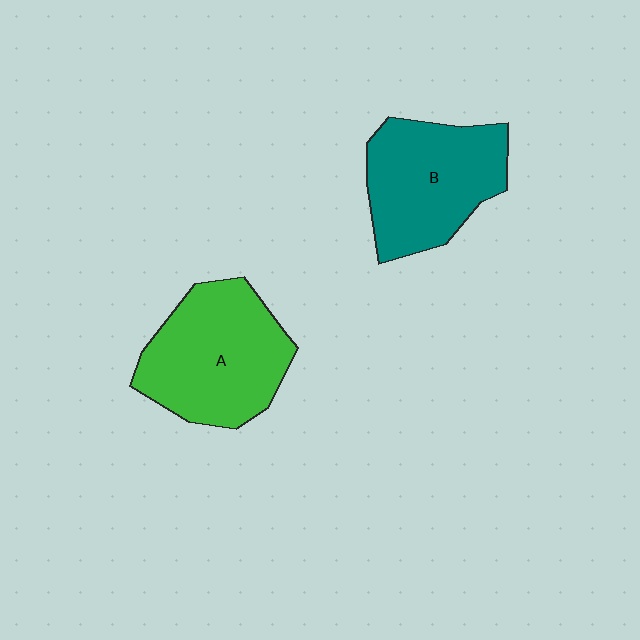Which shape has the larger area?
Shape A (green).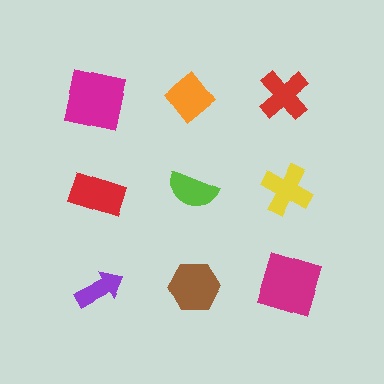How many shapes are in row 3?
3 shapes.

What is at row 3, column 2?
A brown hexagon.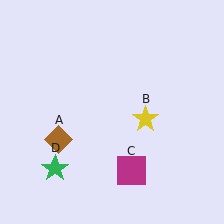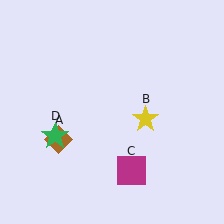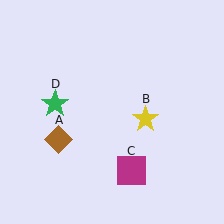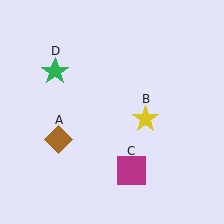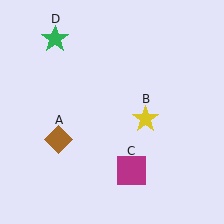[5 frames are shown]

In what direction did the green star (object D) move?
The green star (object D) moved up.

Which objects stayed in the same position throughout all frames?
Brown diamond (object A) and yellow star (object B) and magenta square (object C) remained stationary.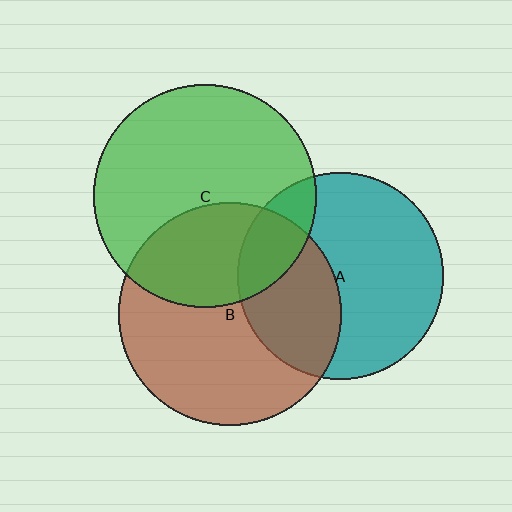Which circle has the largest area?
Circle C (green).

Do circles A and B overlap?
Yes.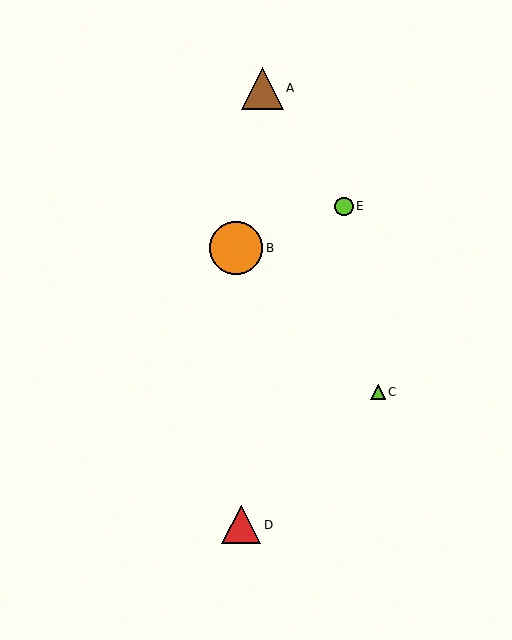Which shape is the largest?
The orange circle (labeled B) is the largest.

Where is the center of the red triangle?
The center of the red triangle is at (241, 525).